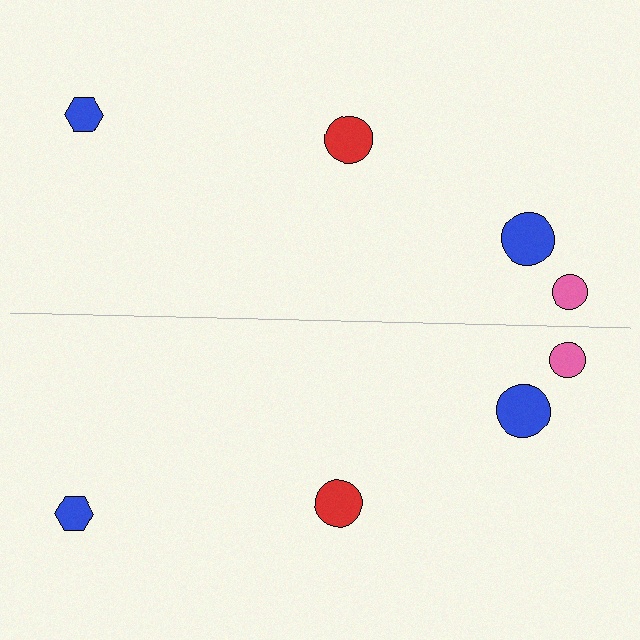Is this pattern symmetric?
Yes, this pattern has bilateral (reflection) symmetry.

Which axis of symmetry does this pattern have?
The pattern has a horizontal axis of symmetry running through the center of the image.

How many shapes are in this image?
There are 8 shapes in this image.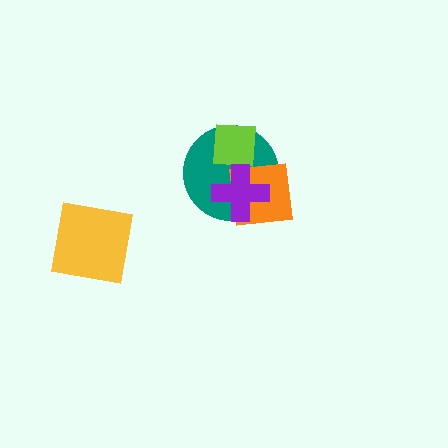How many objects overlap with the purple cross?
3 objects overlap with the purple cross.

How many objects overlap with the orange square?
3 objects overlap with the orange square.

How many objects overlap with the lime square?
3 objects overlap with the lime square.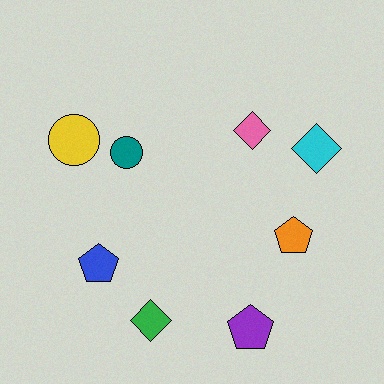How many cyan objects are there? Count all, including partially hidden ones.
There is 1 cyan object.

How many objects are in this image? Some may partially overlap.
There are 8 objects.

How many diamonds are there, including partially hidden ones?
There are 3 diamonds.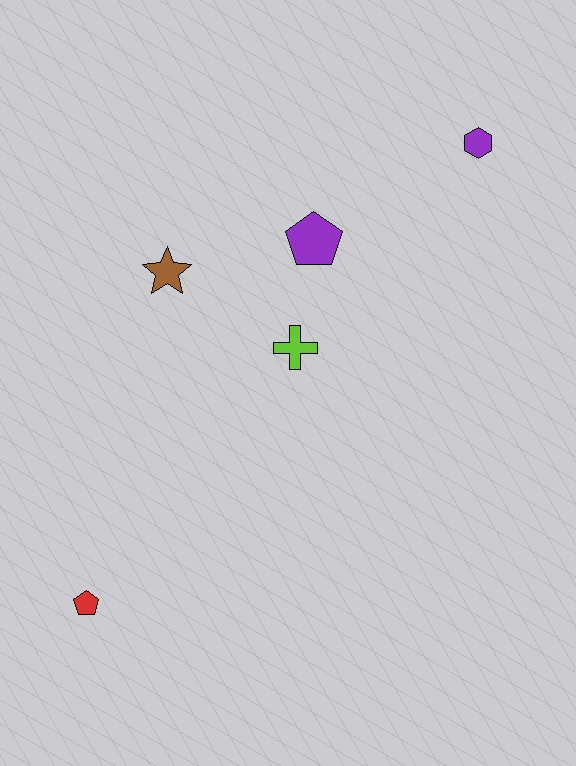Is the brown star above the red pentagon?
Yes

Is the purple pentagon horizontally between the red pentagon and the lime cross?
No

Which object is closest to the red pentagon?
The lime cross is closest to the red pentagon.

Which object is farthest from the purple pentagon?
The red pentagon is farthest from the purple pentagon.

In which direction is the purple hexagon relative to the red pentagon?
The purple hexagon is above the red pentagon.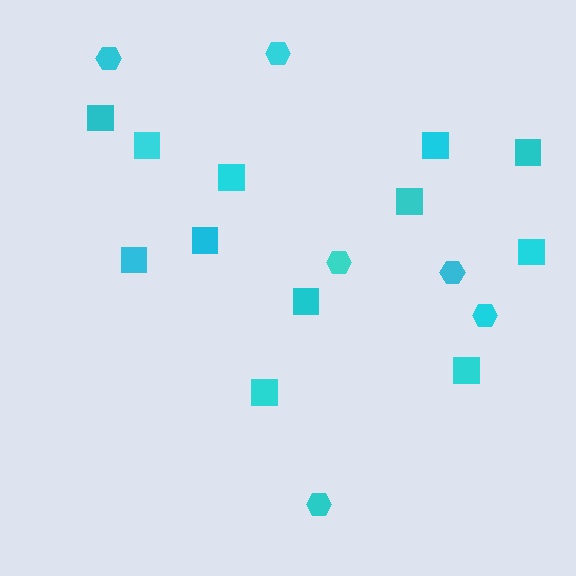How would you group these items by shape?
There are 2 groups: one group of hexagons (6) and one group of squares (12).